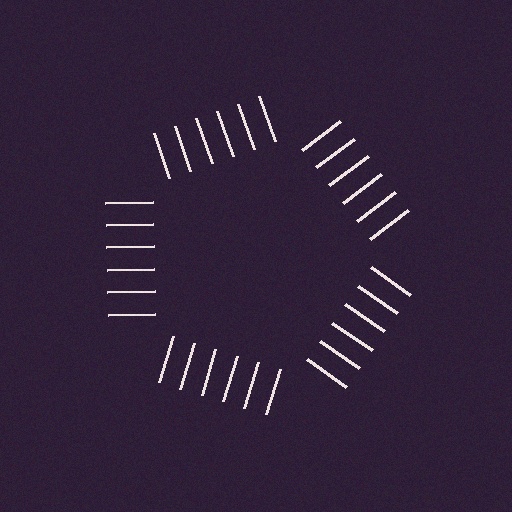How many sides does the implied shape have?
5 sides — the line-ends trace a pentagon.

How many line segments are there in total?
30 — 6 along each of the 5 edges.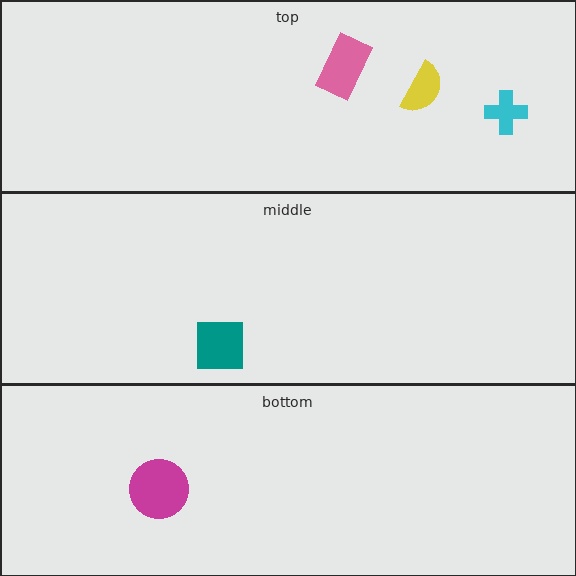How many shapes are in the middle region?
1.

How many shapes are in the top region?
3.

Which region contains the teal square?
The middle region.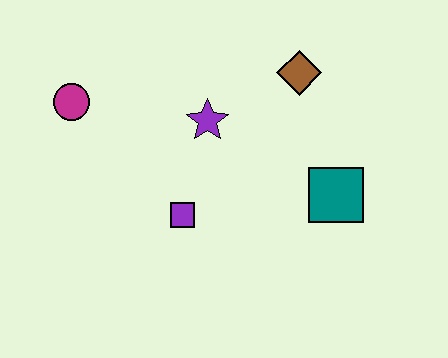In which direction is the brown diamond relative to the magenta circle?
The brown diamond is to the right of the magenta circle.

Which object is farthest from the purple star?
The teal square is farthest from the purple star.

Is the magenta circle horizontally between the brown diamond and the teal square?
No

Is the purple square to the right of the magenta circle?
Yes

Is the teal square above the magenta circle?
No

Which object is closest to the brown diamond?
The purple star is closest to the brown diamond.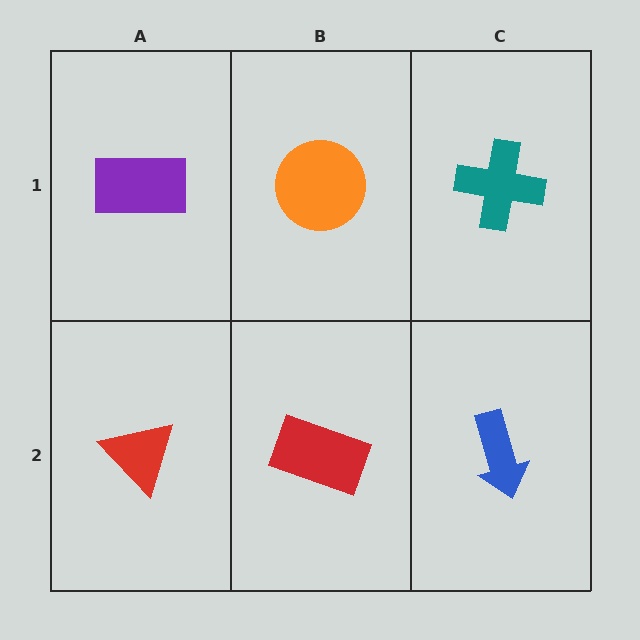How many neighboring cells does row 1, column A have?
2.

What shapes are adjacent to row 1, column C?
A blue arrow (row 2, column C), an orange circle (row 1, column B).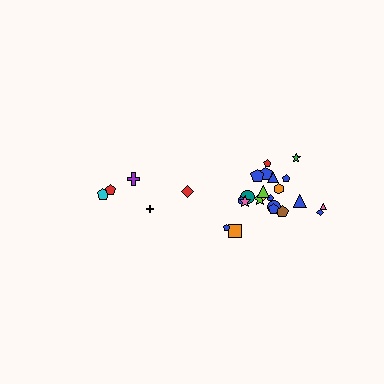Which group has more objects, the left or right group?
The right group.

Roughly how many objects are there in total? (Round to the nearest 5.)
Roughly 25 objects in total.